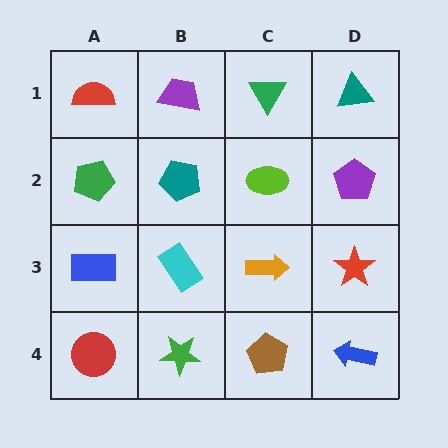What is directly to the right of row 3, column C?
A red star.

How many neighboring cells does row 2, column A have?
3.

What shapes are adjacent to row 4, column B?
A cyan rectangle (row 3, column B), a red circle (row 4, column A), a brown pentagon (row 4, column C).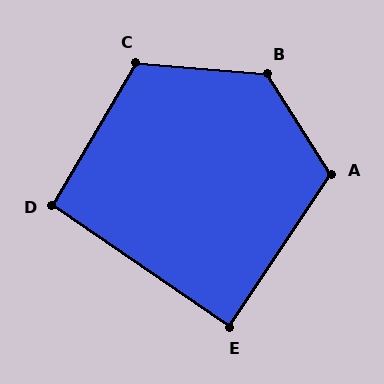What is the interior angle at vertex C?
Approximately 116 degrees (obtuse).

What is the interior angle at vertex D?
Approximately 94 degrees (approximately right).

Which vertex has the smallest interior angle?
E, at approximately 89 degrees.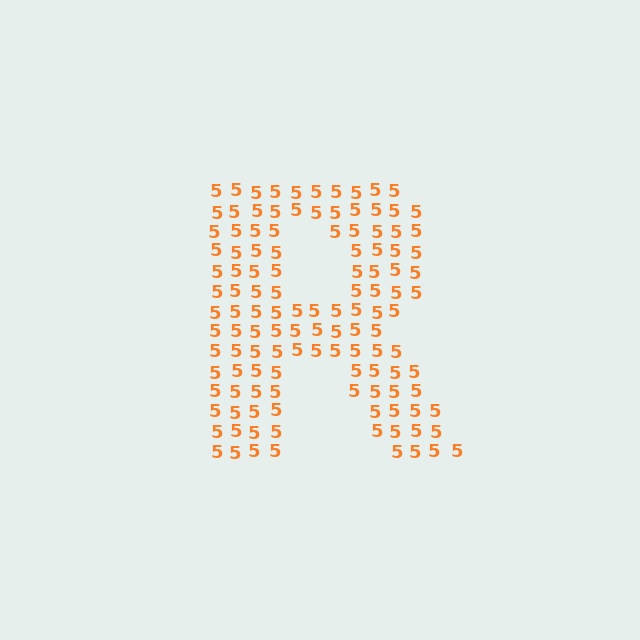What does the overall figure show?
The overall figure shows the letter R.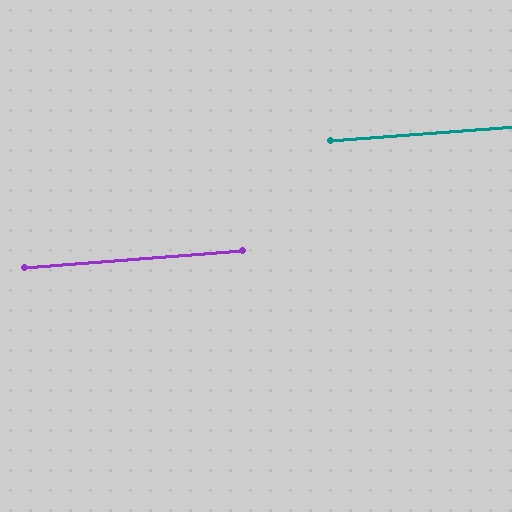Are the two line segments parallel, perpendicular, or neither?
Parallel — their directions differ by only 0.1°.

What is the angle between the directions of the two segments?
Approximately 0 degrees.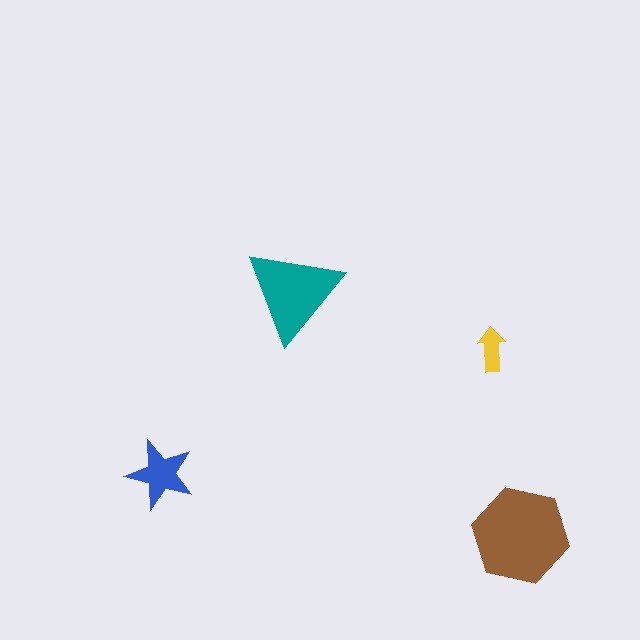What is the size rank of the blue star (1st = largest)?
3rd.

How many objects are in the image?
There are 4 objects in the image.